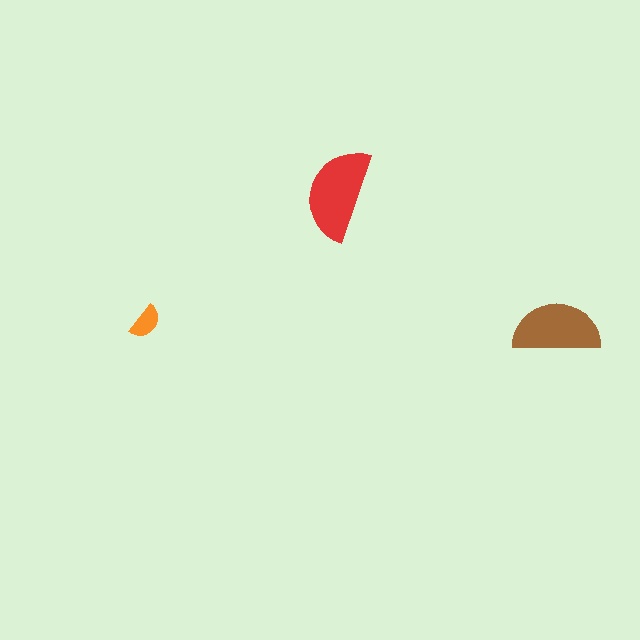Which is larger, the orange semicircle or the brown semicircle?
The brown one.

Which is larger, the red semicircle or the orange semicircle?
The red one.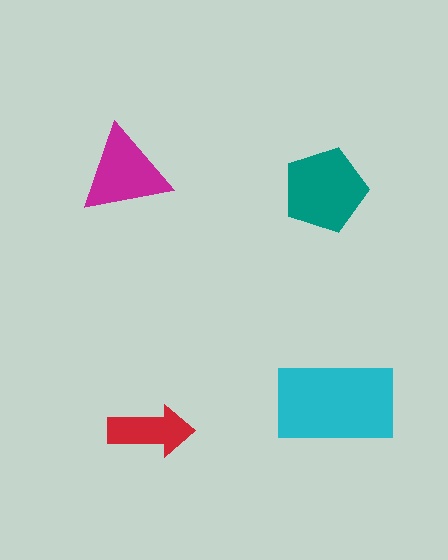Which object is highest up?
The magenta triangle is topmost.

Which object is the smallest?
The red arrow.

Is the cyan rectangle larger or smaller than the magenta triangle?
Larger.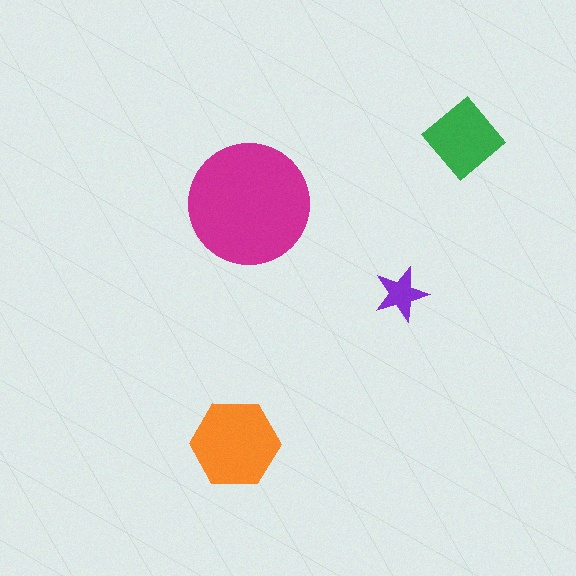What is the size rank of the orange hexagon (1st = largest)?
2nd.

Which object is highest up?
The green diamond is topmost.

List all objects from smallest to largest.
The purple star, the green diamond, the orange hexagon, the magenta circle.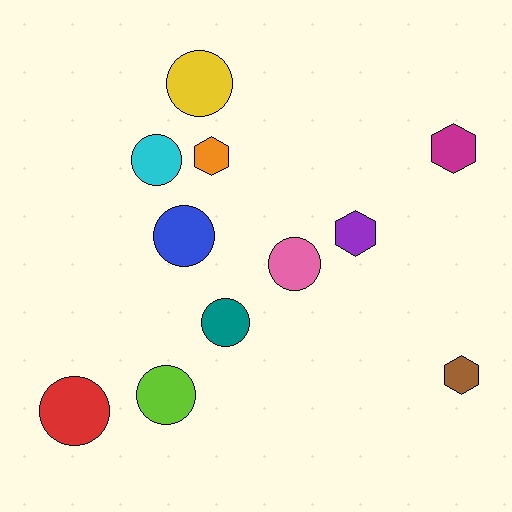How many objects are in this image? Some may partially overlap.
There are 11 objects.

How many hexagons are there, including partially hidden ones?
There are 4 hexagons.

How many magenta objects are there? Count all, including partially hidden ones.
There is 1 magenta object.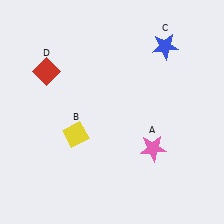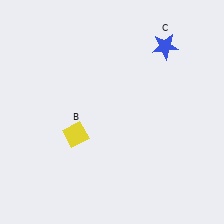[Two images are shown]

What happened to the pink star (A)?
The pink star (A) was removed in Image 2. It was in the bottom-right area of Image 1.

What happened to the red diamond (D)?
The red diamond (D) was removed in Image 2. It was in the top-left area of Image 1.